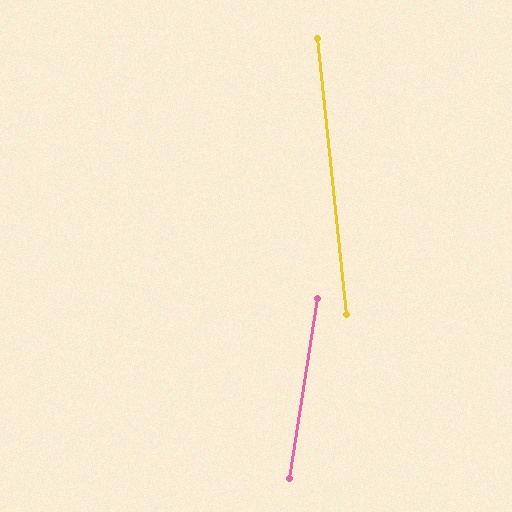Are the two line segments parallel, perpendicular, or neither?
Neither parallel nor perpendicular — they differ by about 15°.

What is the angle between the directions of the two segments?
Approximately 15 degrees.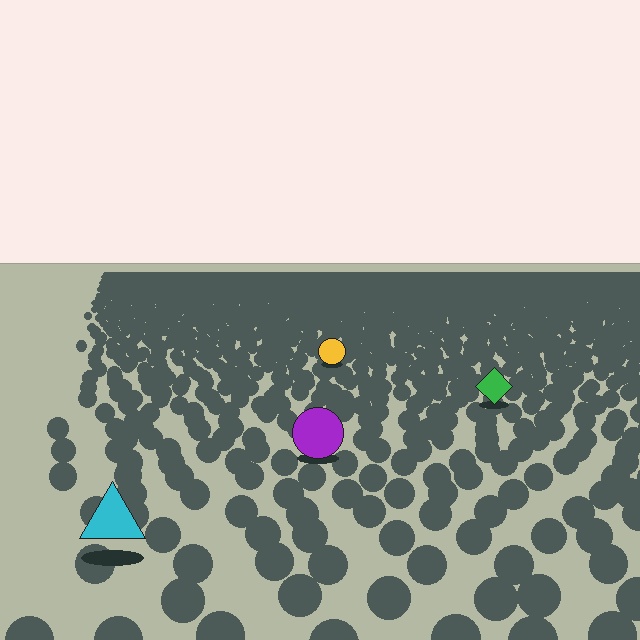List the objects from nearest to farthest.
From nearest to farthest: the cyan triangle, the purple circle, the green diamond, the yellow circle.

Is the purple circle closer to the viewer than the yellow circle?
Yes. The purple circle is closer — you can tell from the texture gradient: the ground texture is coarser near it.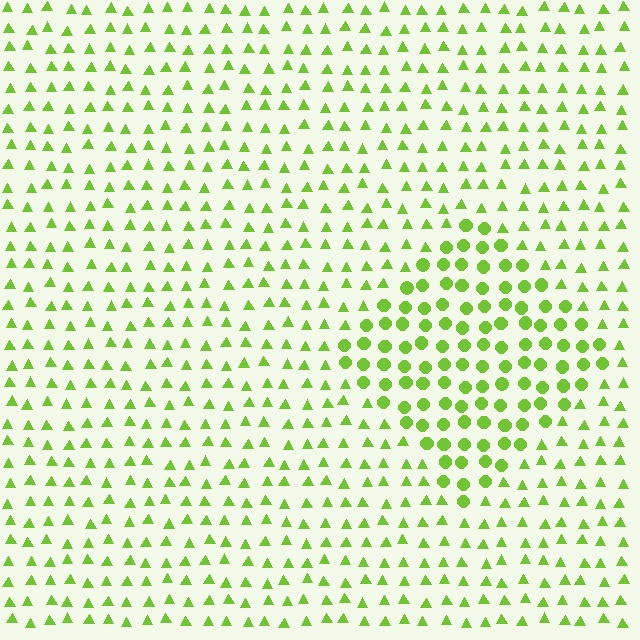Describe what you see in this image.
The image is filled with small lime elements arranged in a uniform grid. A diamond-shaped region contains circles, while the surrounding area contains triangles. The boundary is defined purely by the change in element shape.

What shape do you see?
I see a diamond.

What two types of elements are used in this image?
The image uses circles inside the diamond region and triangles outside it.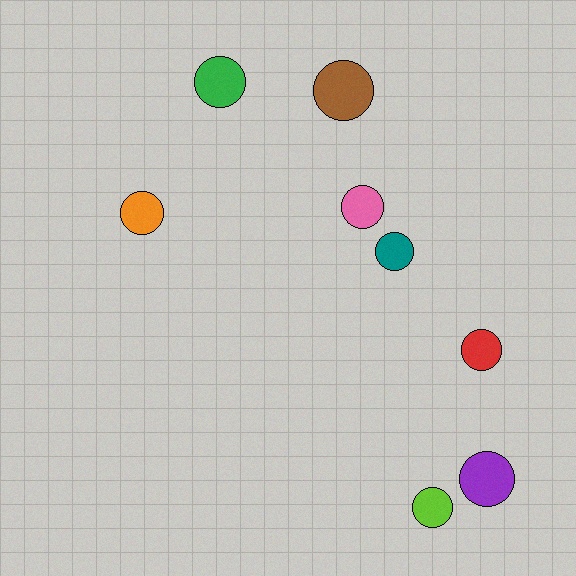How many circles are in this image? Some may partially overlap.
There are 8 circles.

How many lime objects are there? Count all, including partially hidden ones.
There is 1 lime object.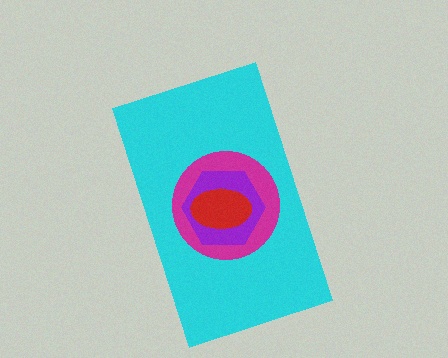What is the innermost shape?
The red ellipse.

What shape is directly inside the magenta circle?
The purple hexagon.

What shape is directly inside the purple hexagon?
The red ellipse.